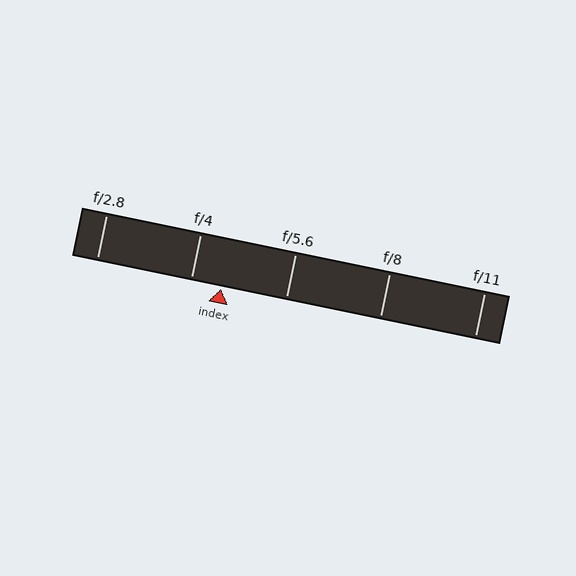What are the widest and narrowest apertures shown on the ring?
The widest aperture shown is f/2.8 and the narrowest is f/11.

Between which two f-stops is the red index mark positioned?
The index mark is between f/4 and f/5.6.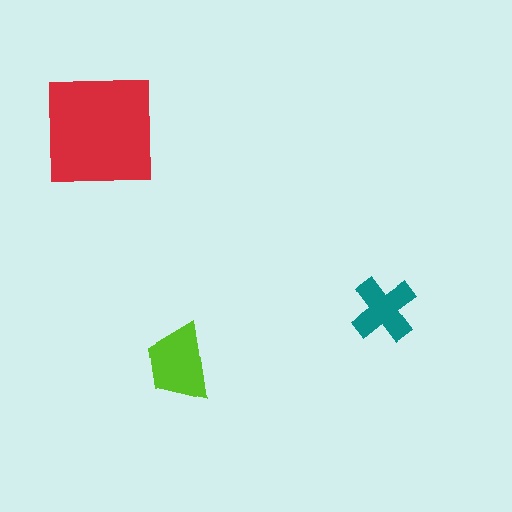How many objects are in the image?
There are 3 objects in the image.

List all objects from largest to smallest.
The red square, the lime trapezoid, the teal cross.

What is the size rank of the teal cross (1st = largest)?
3rd.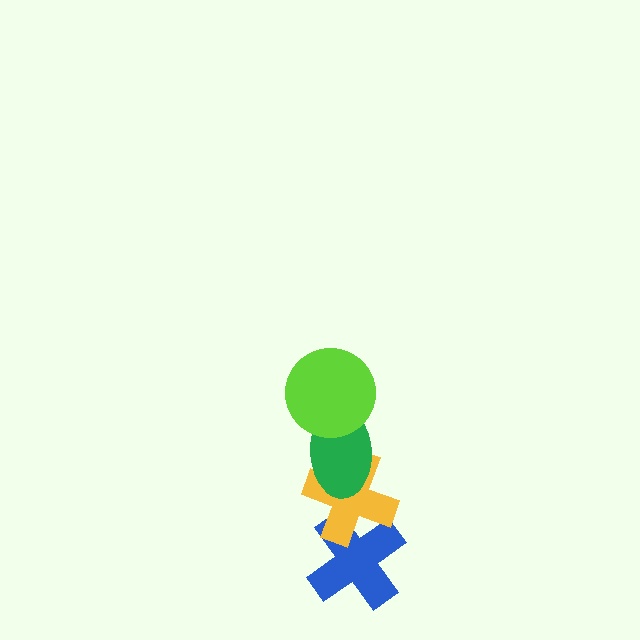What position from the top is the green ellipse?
The green ellipse is 2nd from the top.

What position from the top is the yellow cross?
The yellow cross is 3rd from the top.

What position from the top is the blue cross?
The blue cross is 4th from the top.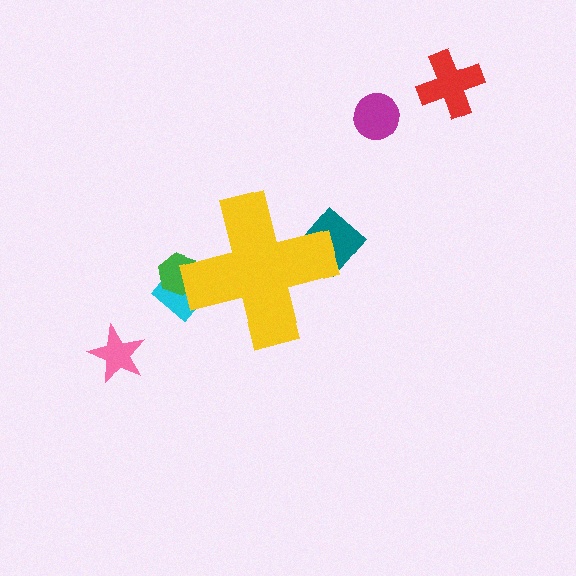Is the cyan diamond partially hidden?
Yes, the cyan diamond is partially hidden behind the yellow cross.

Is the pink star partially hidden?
No, the pink star is fully visible.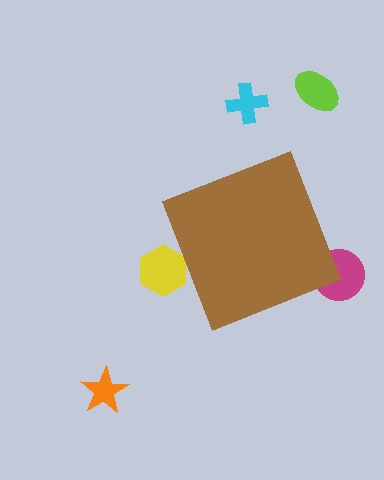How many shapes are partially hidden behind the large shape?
2 shapes are partially hidden.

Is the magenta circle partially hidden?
Yes, the magenta circle is partially hidden behind the brown diamond.